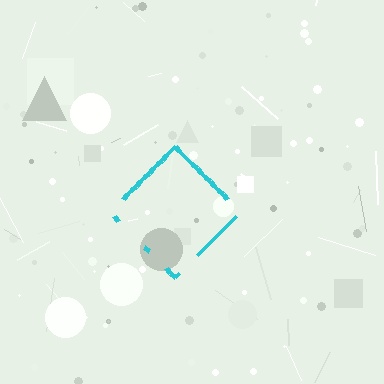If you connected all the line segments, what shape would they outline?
They would outline a diamond.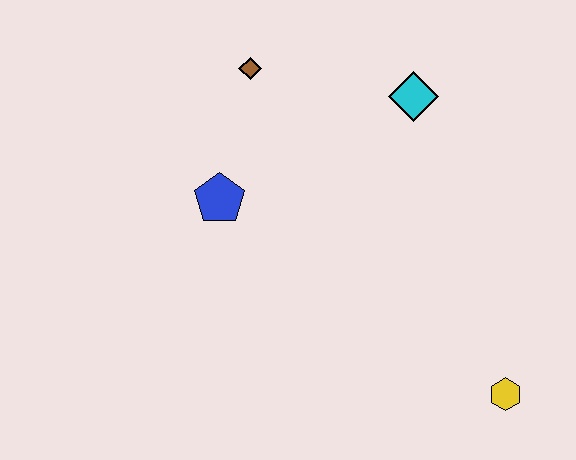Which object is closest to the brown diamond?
The blue pentagon is closest to the brown diamond.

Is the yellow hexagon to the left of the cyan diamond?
No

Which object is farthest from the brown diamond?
The yellow hexagon is farthest from the brown diamond.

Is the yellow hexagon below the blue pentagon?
Yes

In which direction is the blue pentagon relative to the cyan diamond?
The blue pentagon is to the left of the cyan diamond.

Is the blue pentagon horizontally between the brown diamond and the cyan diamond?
No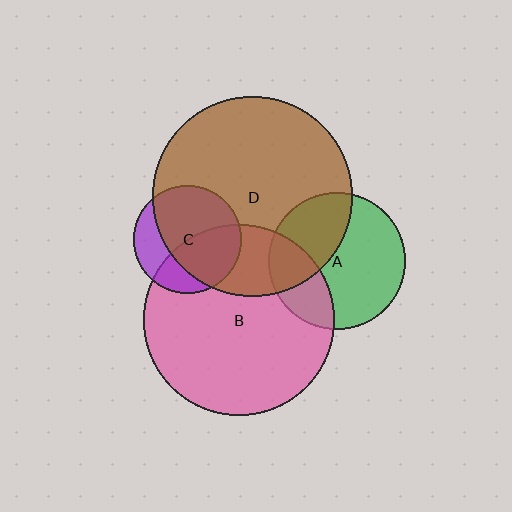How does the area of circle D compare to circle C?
Approximately 3.4 times.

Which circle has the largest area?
Circle D (brown).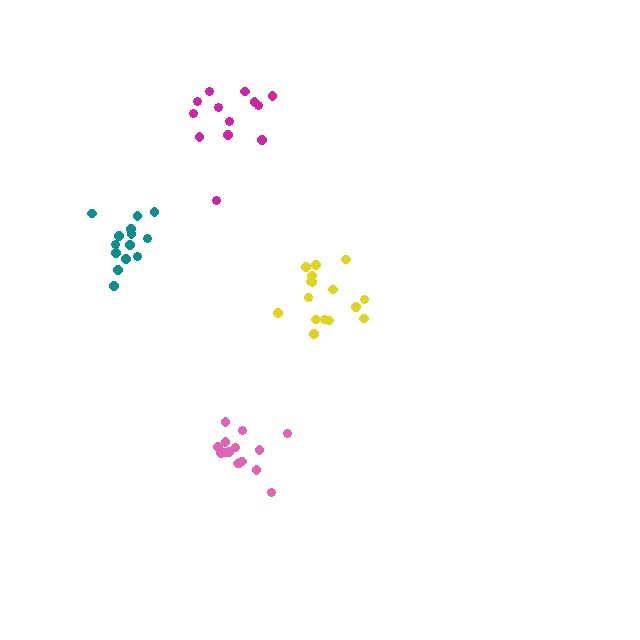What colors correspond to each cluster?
The clusters are colored: pink, teal, yellow, magenta.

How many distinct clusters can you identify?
There are 4 distinct clusters.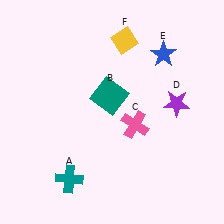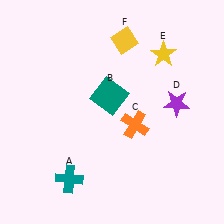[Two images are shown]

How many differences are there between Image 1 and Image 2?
There are 2 differences between the two images.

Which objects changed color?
C changed from pink to orange. E changed from blue to yellow.